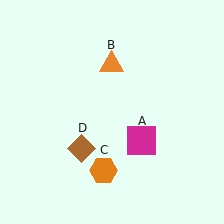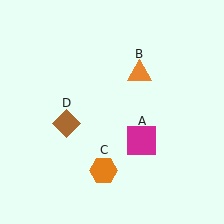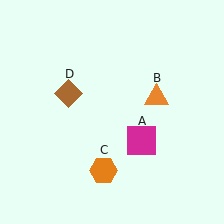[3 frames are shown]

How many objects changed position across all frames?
2 objects changed position: orange triangle (object B), brown diamond (object D).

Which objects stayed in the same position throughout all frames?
Magenta square (object A) and orange hexagon (object C) remained stationary.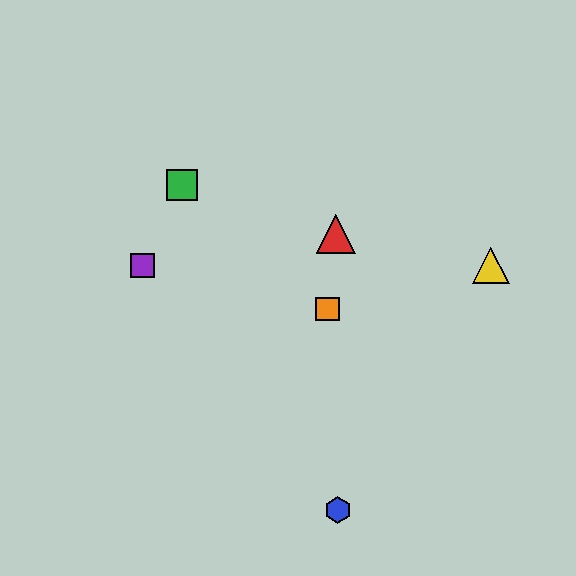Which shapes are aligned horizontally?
The yellow triangle, the purple square are aligned horizontally.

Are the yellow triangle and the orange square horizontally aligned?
No, the yellow triangle is at y≈266 and the orange square is at y≈309.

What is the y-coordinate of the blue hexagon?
The blue hexagon is at y≈510.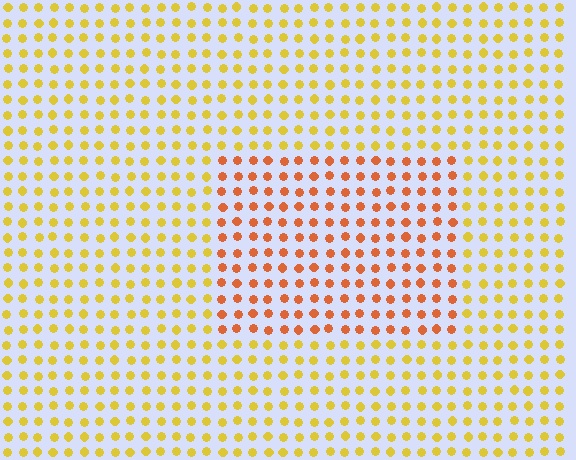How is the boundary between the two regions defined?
The boundary is defined purely by a slight shift in hue (about 35 degrees). Spacing, size, and orientation are identical on both sides.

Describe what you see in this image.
The image is filled with small yellow elements in a uniform arrangement. A rectangle-shaped region is visible where the elements are tinted to a slightly different hue, forming a subtle color boundary.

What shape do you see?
I see a rectangle.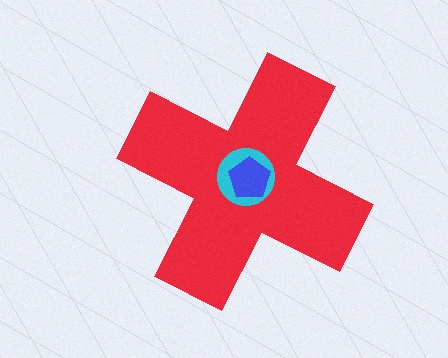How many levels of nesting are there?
3.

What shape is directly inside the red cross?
The cyan circle.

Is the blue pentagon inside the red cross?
Yes.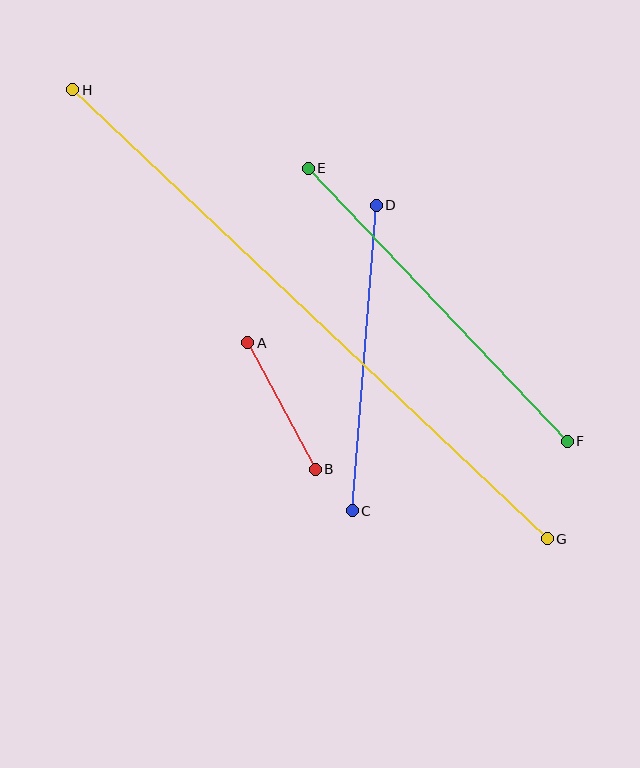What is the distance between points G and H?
The distance is approximately 653 pixels.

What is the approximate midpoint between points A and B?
The midpoint is at approximately (282, 406) pixels.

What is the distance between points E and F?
The distance is approximately 376 pixels.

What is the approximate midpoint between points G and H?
The midpoint is at approximately (310, 314) pixels.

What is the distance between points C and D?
The distance is approximately 306 pixels.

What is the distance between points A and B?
The distance is approximately 143 pixels.